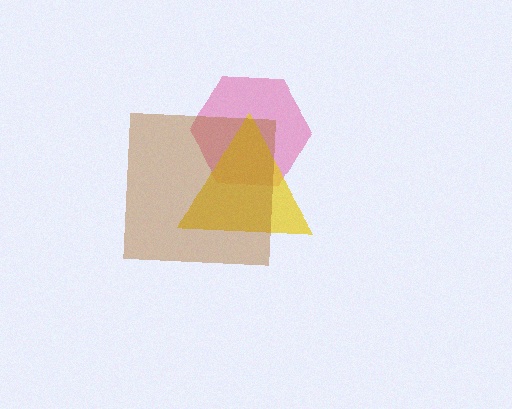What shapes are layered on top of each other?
The layered shapes are: a pink hexagon, a yellow triangle, a brown square.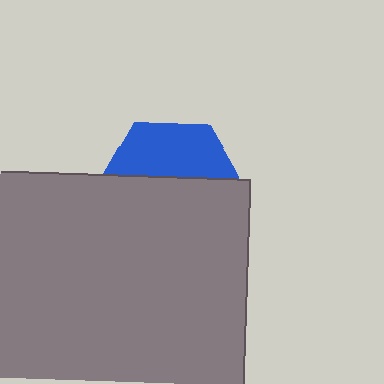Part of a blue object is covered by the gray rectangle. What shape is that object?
It is a hexagon.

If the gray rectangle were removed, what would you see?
You would see the complete blue hexagon.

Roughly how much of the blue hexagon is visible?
A small part of it is visible (roughly 38%).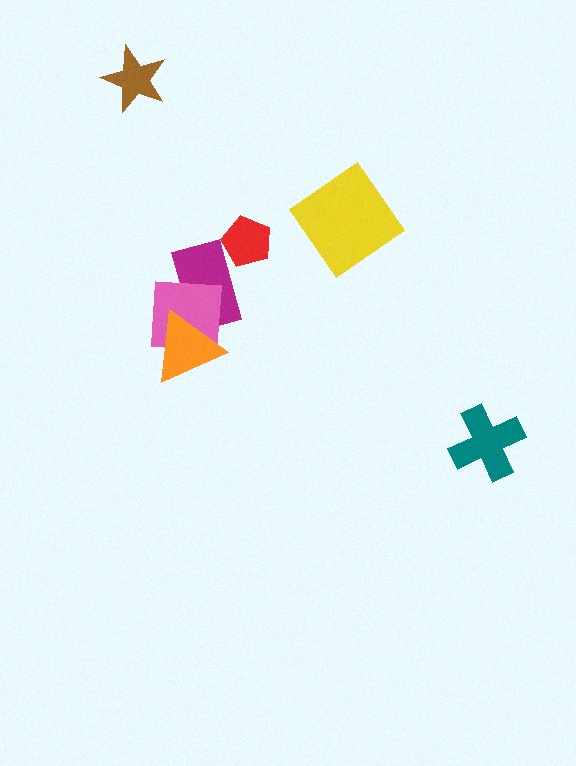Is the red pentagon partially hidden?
No, no other shape covers it.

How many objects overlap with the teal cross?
0 objects overlap with the teal cross.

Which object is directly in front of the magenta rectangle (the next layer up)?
The pink square is directly in front of the magenta rectangle.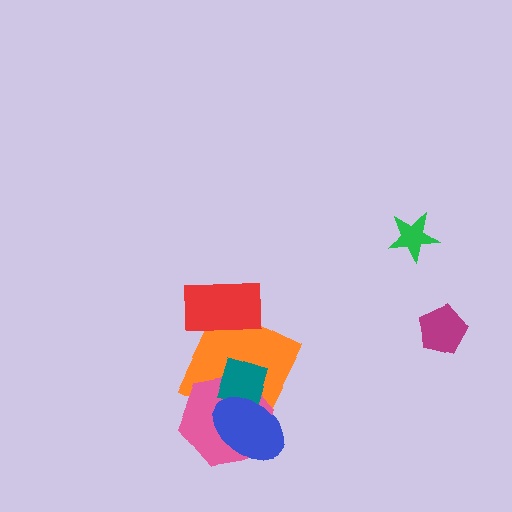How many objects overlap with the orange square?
4 objects overlap with the orange square.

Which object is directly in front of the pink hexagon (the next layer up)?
The teal diamond is directly in front of the pink hexagon.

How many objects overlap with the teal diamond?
3 objects overlap with the teal diamond.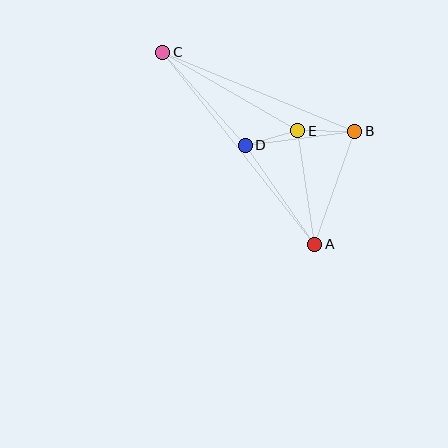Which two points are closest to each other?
Points D and E are closest to each other.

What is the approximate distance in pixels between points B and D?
The distance between B and D is approximately 111 pixels.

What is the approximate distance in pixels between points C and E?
The distance between C and E is approximately 156 pixels.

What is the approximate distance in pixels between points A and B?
The distance between A and B is approximately 120 pixels.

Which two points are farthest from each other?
Points A and C are farthest from each other.